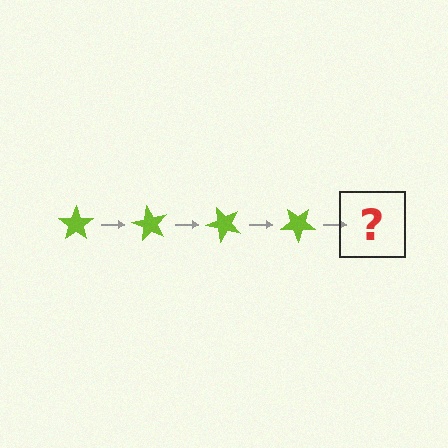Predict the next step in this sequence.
The next step is a lime star rotated 240 degrees.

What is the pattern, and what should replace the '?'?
The pattern is that the star rotates 60 degrees each step. The '?' should be a lime star rotated 240 degrees.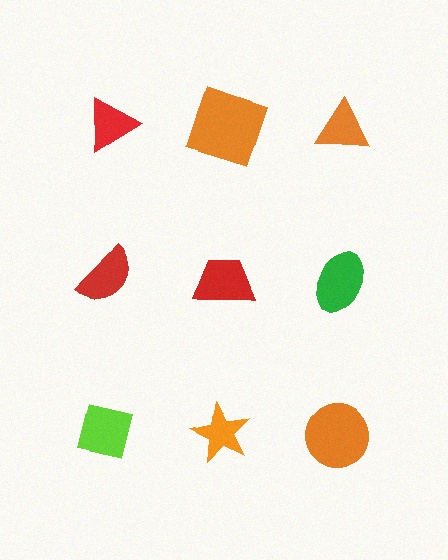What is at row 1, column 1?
A red triangle.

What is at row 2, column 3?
A green ellipse.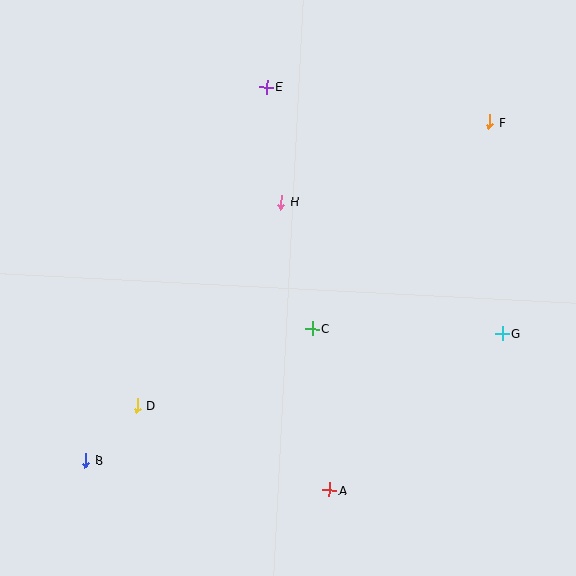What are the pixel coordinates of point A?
Point A is at (329, 490).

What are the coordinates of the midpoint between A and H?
The midpoint between A and H is at (305, 346).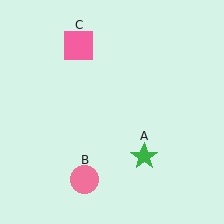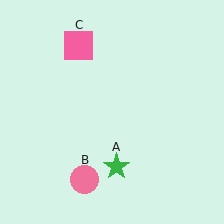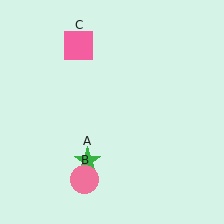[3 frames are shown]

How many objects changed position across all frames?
1 object changed position: green star (object A).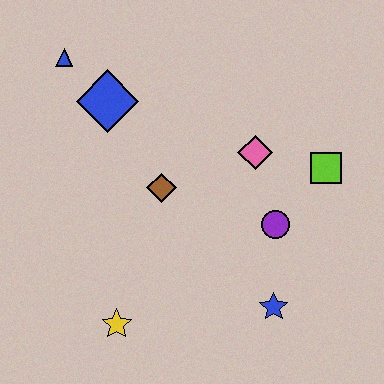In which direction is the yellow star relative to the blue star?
The yellow star is to the left of the blue star.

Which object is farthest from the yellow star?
The blue triangle is farthest from the yellow star.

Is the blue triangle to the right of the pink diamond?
No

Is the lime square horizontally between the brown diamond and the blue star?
No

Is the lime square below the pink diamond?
Yes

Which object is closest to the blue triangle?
The blue diamond is closest to the blue triangle.